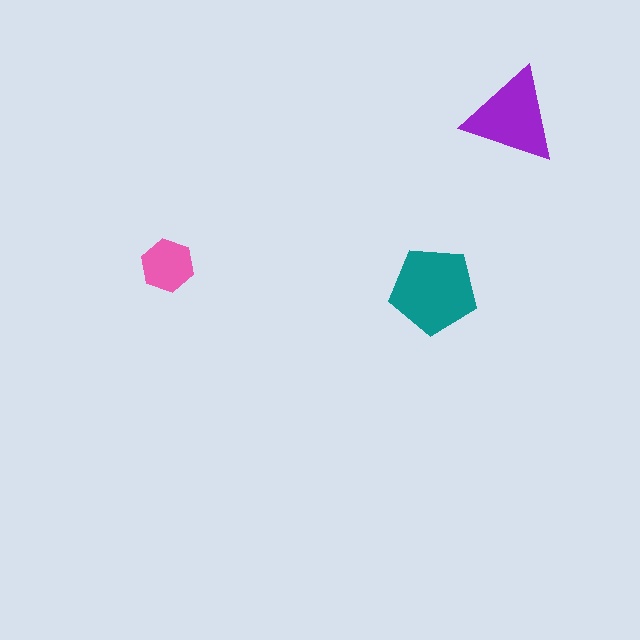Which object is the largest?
The teal pentagon.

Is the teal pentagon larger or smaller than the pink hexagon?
Larger.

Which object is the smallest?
The pink hexagon.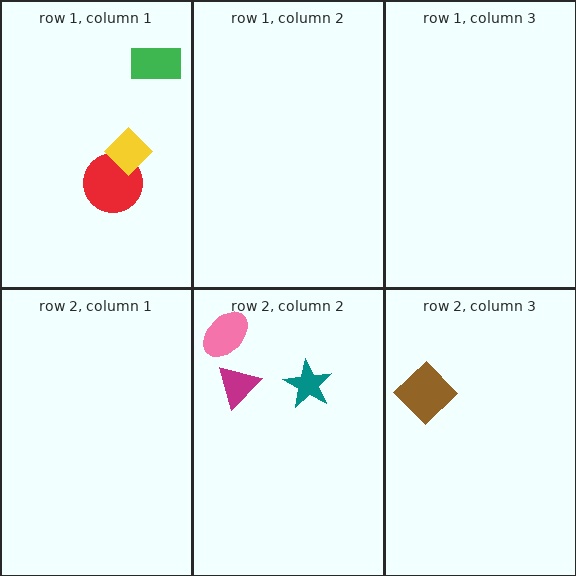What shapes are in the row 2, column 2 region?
The teal star, the magenta triangle, the pink ellipse.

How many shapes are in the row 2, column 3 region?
1.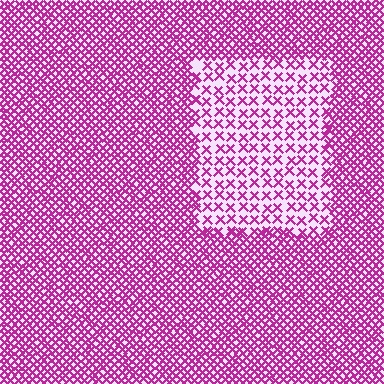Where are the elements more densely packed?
The elements are more densely packed outside the rectangle boundary.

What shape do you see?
I see a rectangle.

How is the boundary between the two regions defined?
The boundary is defined by a change in element density (approximately 2.6x ratio). All elements are the same color, size, and shape.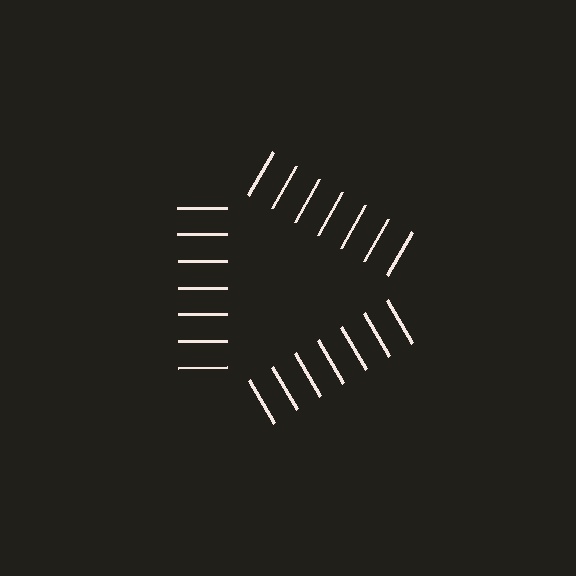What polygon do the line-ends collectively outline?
An illusory triangle — the line segments terminate on its edges but no continuous stroke is drawn.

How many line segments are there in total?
21 — 7 along each of the 3 edges.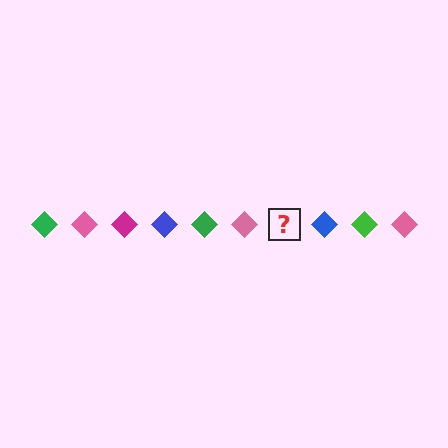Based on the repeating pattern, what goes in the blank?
The blank should be a magenta diamond.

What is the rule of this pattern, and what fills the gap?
The rule is that the pattern cycles through green, pink, magenta, blue diamonds. The gap should be filled with a magenta diamond.